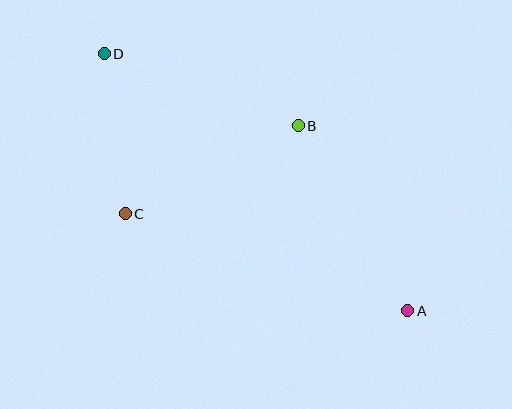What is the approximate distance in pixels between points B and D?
The distance between B and D is approximately 207 pixels.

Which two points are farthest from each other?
Points A and D are farthest from each other.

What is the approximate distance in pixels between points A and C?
The distance between A and C is approximately 299 pixels.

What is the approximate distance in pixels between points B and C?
The distance between B and C is approximately 194 pixels.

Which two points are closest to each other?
Points C and D are closest to each other.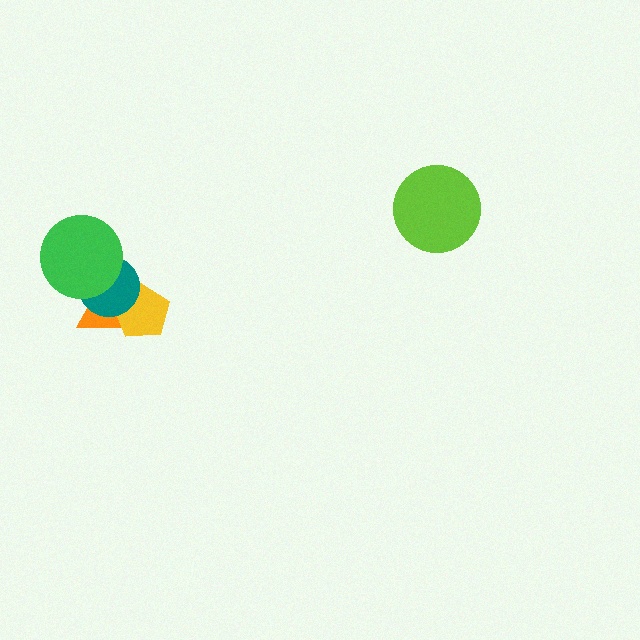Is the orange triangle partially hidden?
Yes, it is partially covered by another shape.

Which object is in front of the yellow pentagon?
The teal circle is in front of the yellow pentagon.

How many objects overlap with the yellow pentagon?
2 objects overlap with the yellow pentagon.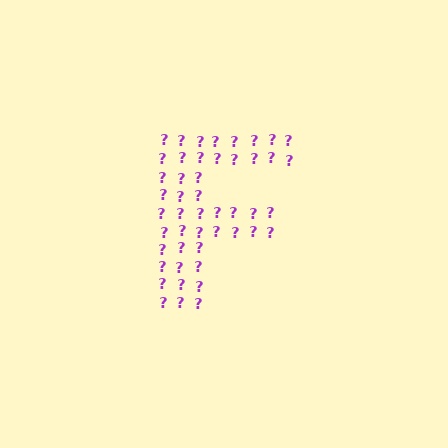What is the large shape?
The large shape is the letter F.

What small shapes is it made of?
It is made of small question marks.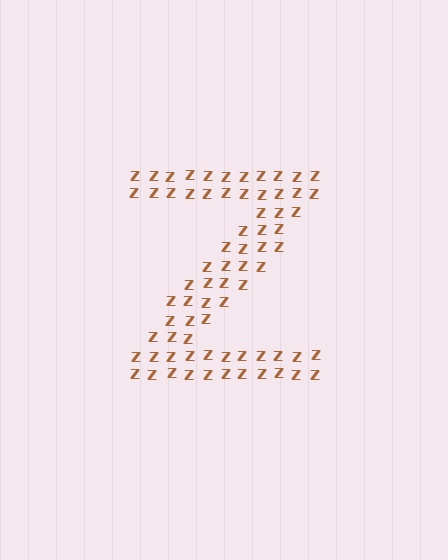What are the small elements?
The small elements are letter Z's.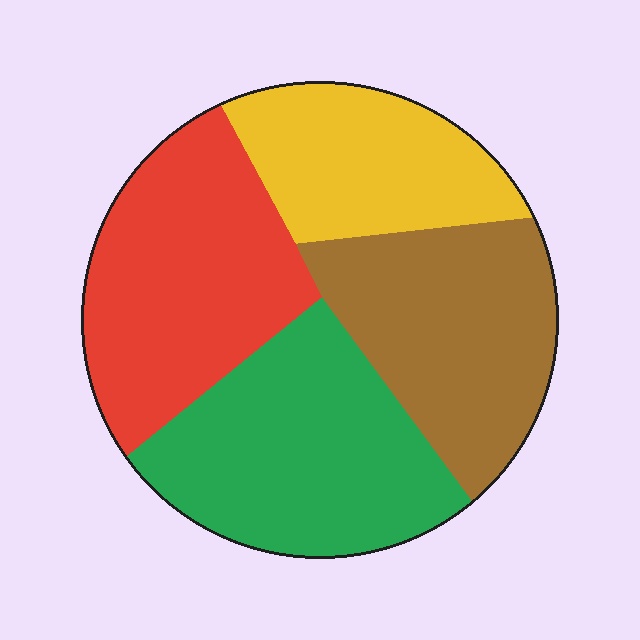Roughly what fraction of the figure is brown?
Brown takes up about one quarter (1/4) of the figure.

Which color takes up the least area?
Yellow, at roughly 20%.